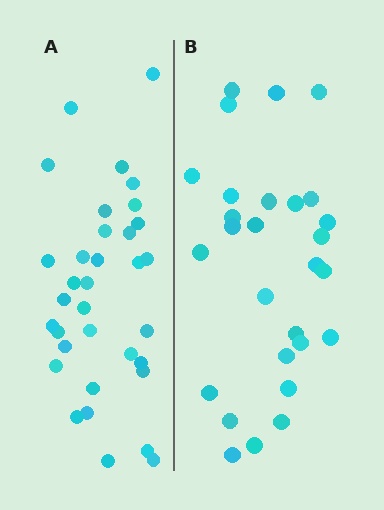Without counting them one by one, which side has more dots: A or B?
Region A (the left region) has more dots.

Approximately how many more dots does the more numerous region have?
Region A has about 6 more dots than region B.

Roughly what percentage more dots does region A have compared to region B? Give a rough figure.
About 20% more.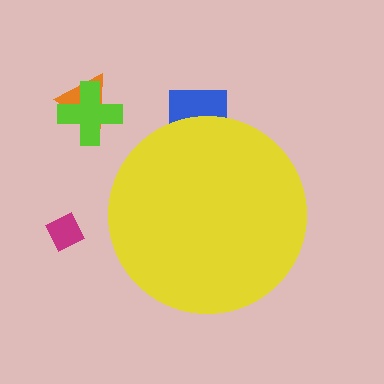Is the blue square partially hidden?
Yes, the blue square is partially hidden behind the yellow circle.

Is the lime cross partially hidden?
No, the lime cross is fully visible.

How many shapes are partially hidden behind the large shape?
1 shape is partially hidden.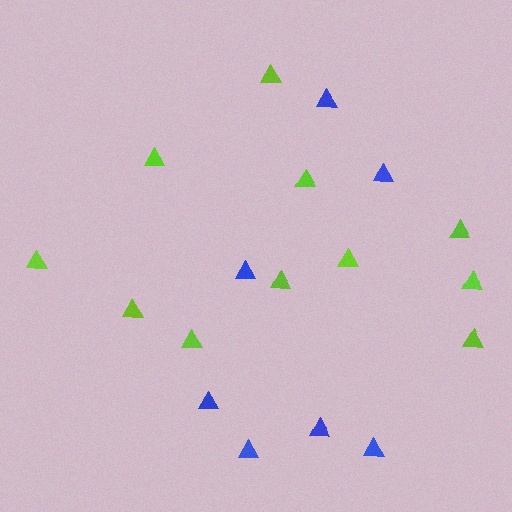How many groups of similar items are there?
There are 2 groups: one group of lime triangles (11) and one group of blue triangles (7).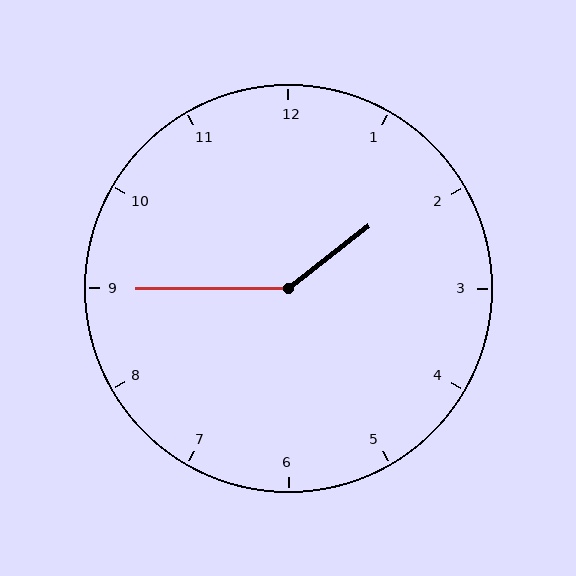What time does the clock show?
1:45.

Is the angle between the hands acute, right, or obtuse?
It is obtuse.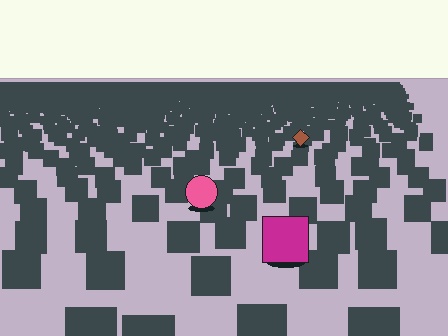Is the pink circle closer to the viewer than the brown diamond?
Yes. The pink circle is closer — you can tell from the texture gradient: the ground texture is coarser near it.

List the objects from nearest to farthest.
From nearest to farthest: the magenta square, the pink circle, the brown diamond.